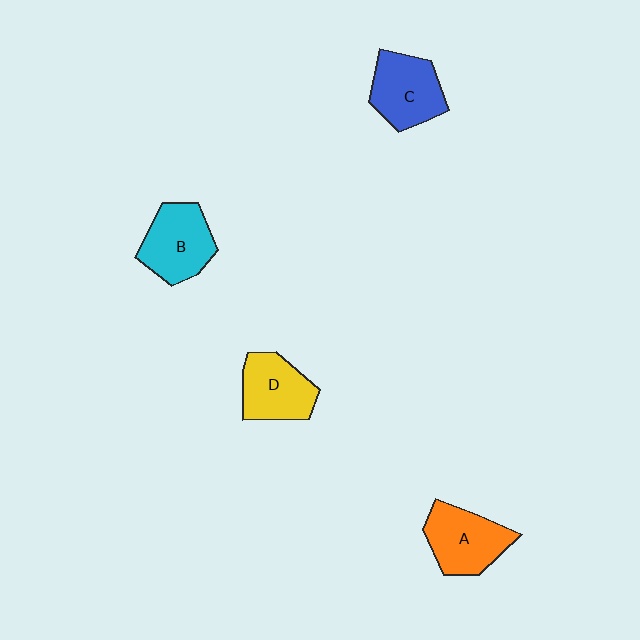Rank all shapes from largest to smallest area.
From largest to smallest: A (orange), B (cyan), C (blue), D (yellow).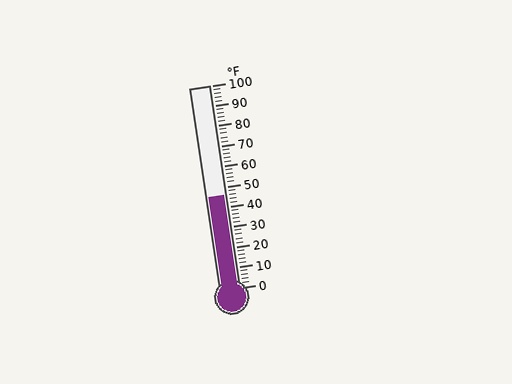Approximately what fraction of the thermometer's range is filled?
The thermometer is filled to approximately 45% of its range.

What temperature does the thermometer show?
The thermometer shows approximately 46°F.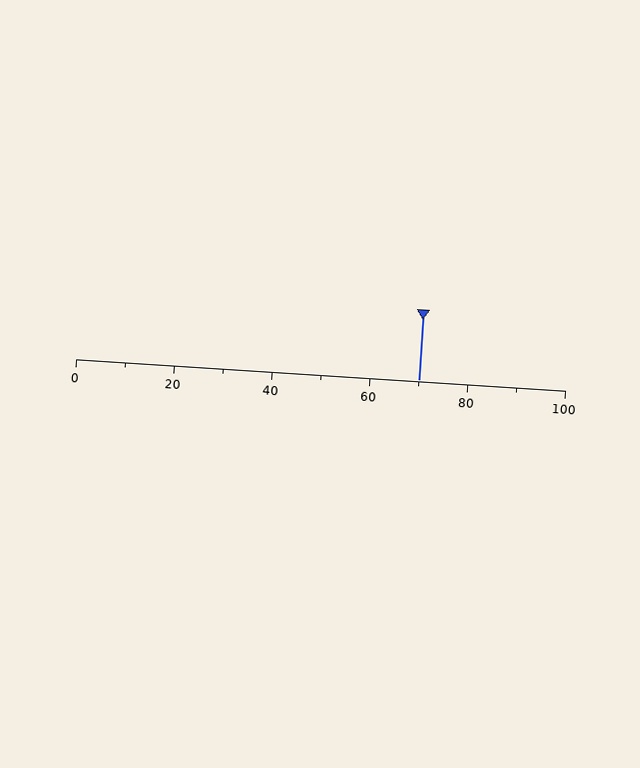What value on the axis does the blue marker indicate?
The marker indicates approximately 70.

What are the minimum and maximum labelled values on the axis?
The axis runs from 0 to 100.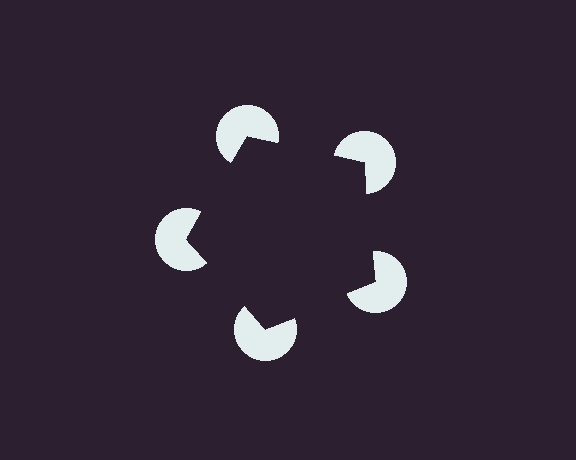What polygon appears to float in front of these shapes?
An illusory pentagon — its edges are inferred from the aligned wedge cuts in the pac-man discs, not physically drawn.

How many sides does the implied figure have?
5 sides.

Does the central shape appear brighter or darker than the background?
It typically appears slightly darker than the background, even though no actual brightness change is drawn.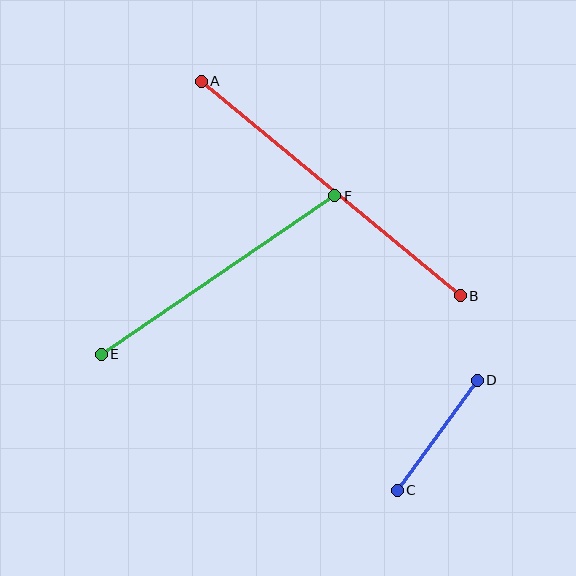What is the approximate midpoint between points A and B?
The midpoint is at approximately (331, 188) pixels.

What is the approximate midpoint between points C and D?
The midpoint is at approximately (437, 435) pixels.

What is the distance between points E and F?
The distance is approximately 282 pixels.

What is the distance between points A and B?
The distance is approximately 336 pixels.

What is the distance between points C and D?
The distance is approximately 136 pixels.